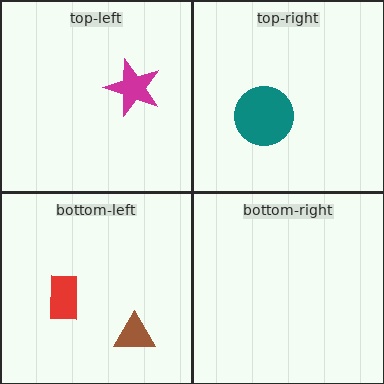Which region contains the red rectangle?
The bottom-left region.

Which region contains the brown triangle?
The bottom-left region.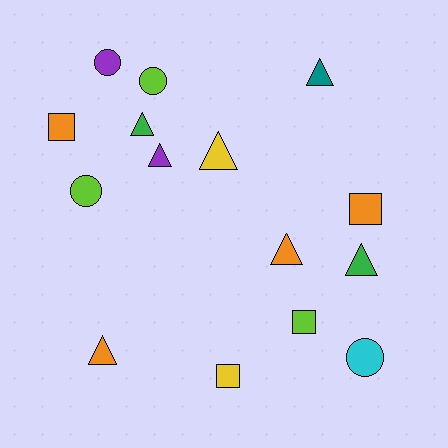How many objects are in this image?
There are 15 objects.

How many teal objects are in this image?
There is 1 teal object.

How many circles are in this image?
There are 4 circles.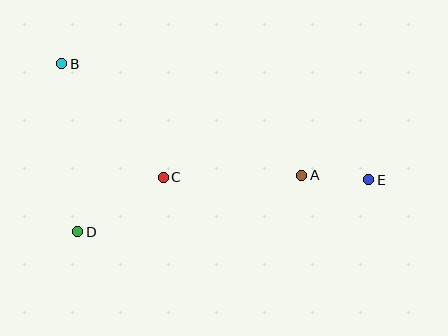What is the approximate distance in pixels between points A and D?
The distance between A and D is approximately 231 pixels.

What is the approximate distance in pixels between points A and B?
The distance between A and B is approximately 265 pixels.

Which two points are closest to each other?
Points A and E are closest to each other.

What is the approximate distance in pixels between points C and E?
The distance between C and E is approximately 206 pixels.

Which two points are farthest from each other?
Points B and E are farthest from each other.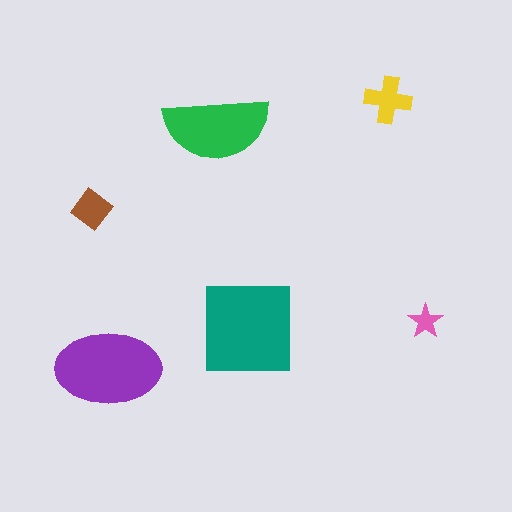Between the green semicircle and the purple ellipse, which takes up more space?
The purple ellipse.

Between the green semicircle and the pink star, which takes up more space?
The green semicircle.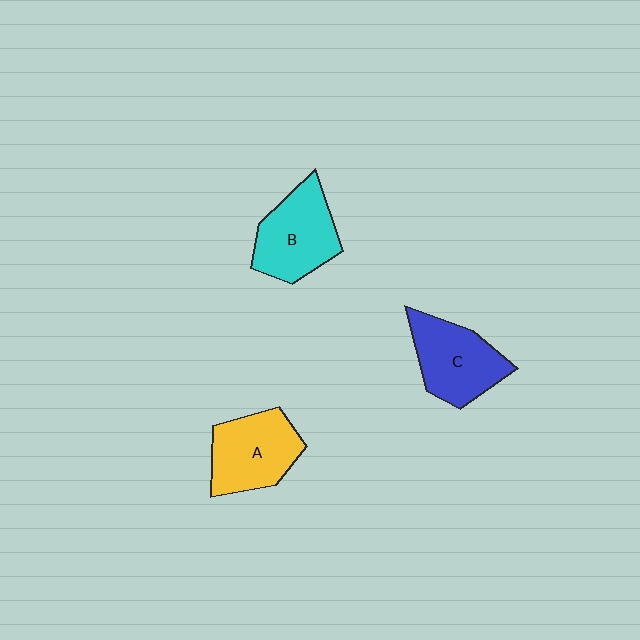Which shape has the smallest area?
Shape A (yellow).